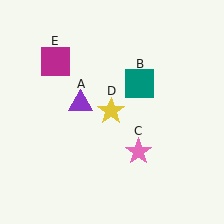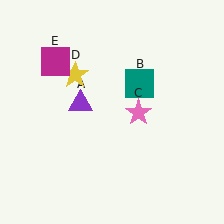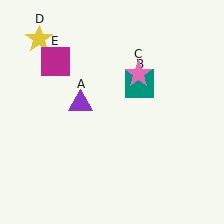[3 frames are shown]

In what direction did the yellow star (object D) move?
The yellow star (object D) moved up and to the left.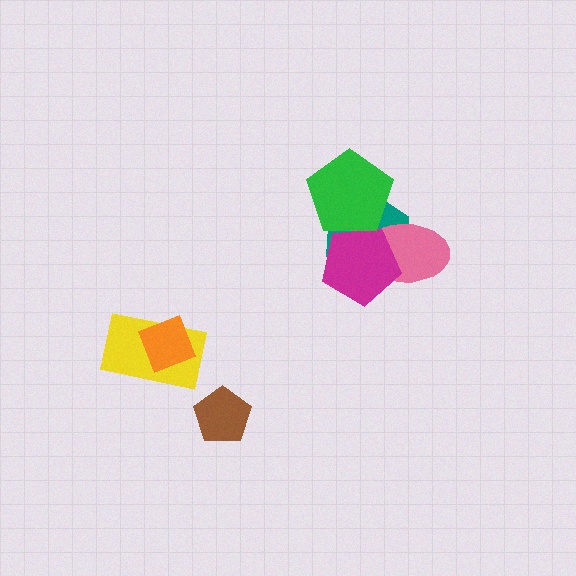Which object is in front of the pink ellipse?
The magenta pentagon is in front of the pink ellipse.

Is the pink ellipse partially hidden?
Yes, it is partially covered by another shape.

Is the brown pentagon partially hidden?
No, no other shape covers it.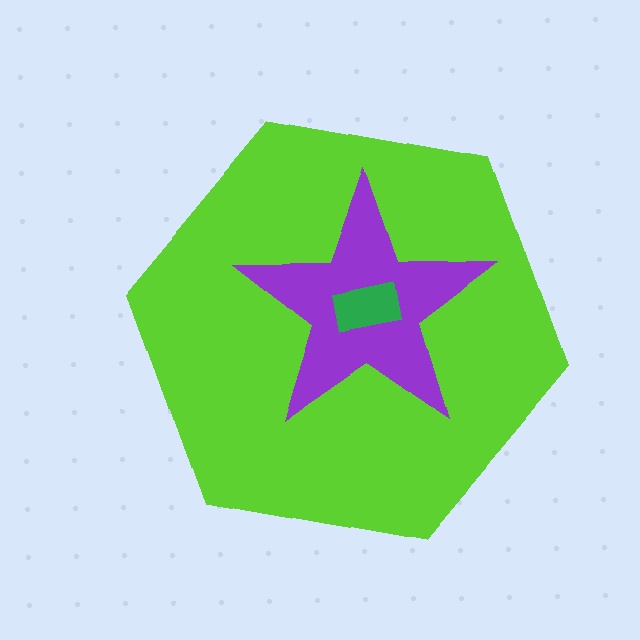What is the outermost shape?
The lime hexagon.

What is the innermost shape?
The green rectangle.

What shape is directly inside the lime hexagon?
The purple star.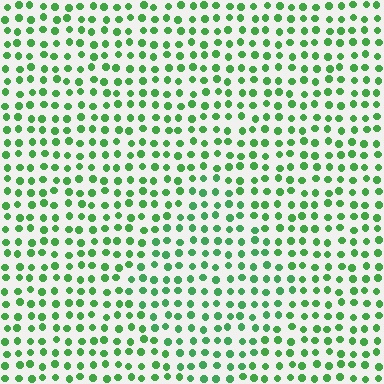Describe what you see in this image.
The image is filled with small green elements in a uniform arrangement. A diamond-shaped region is visible where the elements are tinted to a slightly different hue, forming a subtle color boundary.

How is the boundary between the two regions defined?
The boundary is defined purely by a slight shift in hue (about 13 degrees). Spacing, size, and orientation are identical on both sides.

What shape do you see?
I see a diamond.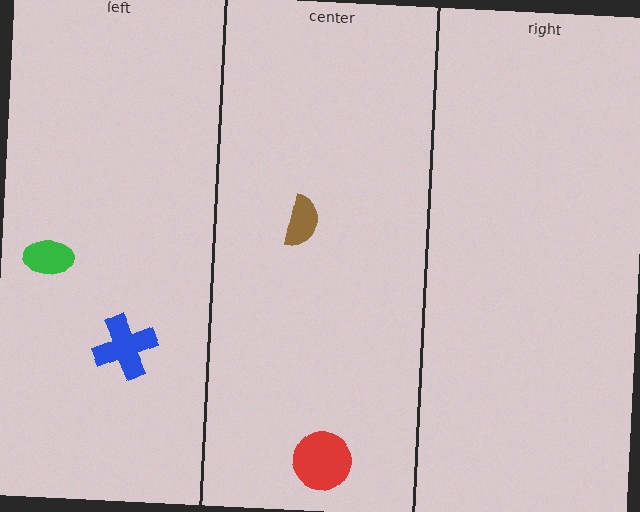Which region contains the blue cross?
The left region.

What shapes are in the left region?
The green ellipse, the blue cross.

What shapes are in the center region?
The red circle, the brown semicircle.